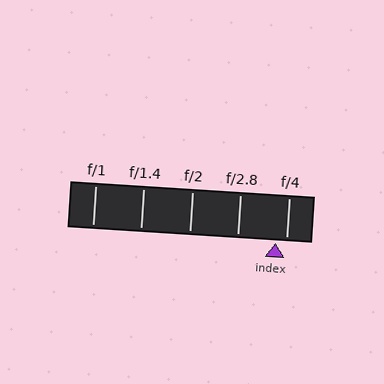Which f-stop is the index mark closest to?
The index mark is closest to f/4.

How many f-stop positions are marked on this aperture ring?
There are 5 f-stop positions marked.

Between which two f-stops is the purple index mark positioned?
The index mark is between f/2.8 and f/4.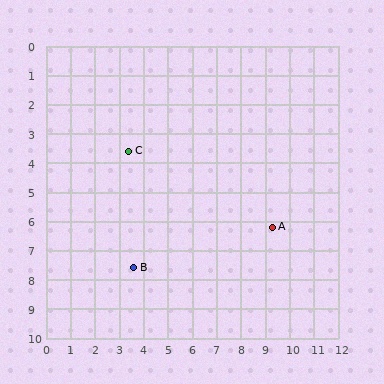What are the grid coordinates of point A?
Point A is at approximately (9.3, 6.2).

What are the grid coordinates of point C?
Point C is at approximately (3.4, 3.6).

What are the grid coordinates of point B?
Point B is at approximately (3.6, 7.6).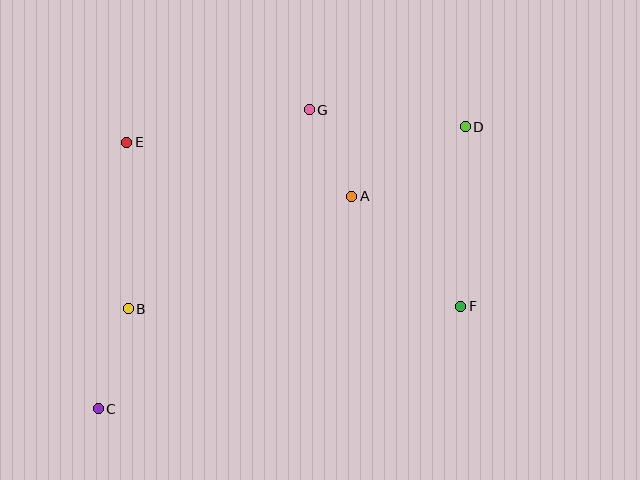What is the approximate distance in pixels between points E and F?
The distance between E and F is approximately 372 pixels.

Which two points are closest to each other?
Points A and G are closest to each other.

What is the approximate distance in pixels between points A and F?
The distance between A and F is approximately 155 pixels.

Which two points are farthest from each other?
Points C and D are farthest from each other.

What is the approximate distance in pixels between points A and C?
The distance between A and C is approximately 331 pixels.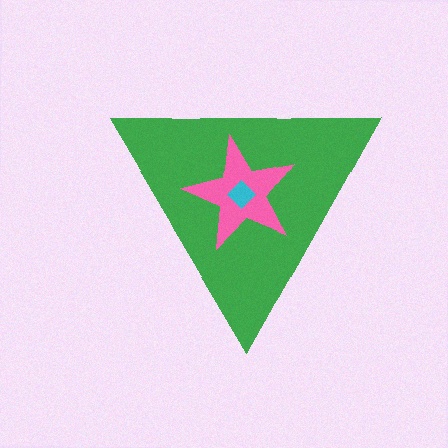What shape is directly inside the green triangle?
The pink star.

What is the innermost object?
The cyan diamond.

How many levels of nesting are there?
3.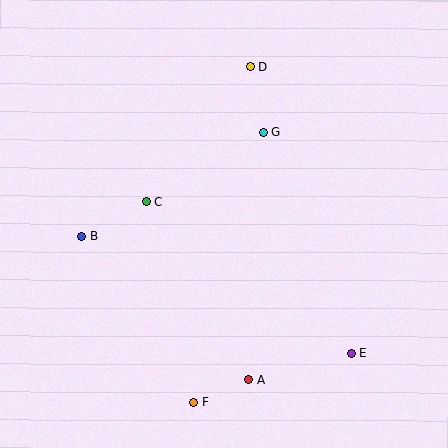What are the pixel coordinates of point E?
Point E is at (351, 354).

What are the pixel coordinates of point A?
Point A is at (248, 380).